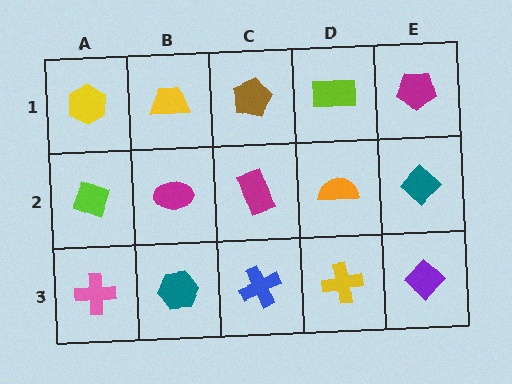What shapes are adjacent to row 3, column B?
A magenta ellipse (row 2, column B), a pink cross (row 3, column A), a blue cross (row 3, column C).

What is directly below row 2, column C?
A blue cross.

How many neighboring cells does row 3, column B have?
3.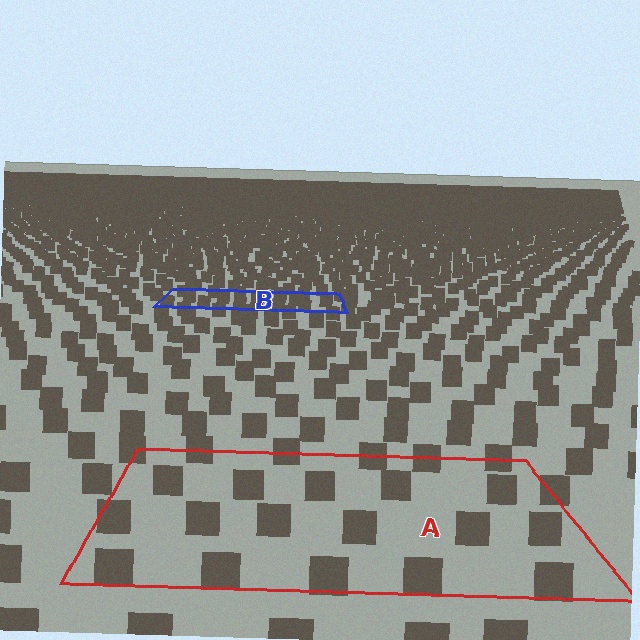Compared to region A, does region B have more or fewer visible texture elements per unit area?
Region B has more texture elements per unit area — they are packed more densely because it is farther away.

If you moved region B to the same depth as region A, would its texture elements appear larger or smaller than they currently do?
They would appear larger. At a closer depth, the same texture elements are projected at a bigger on-screen size.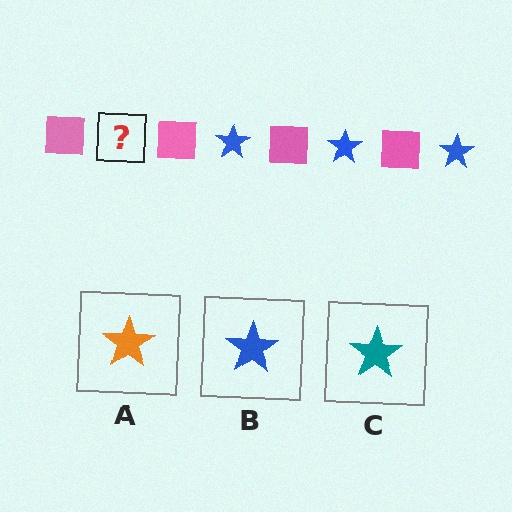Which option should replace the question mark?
Option B.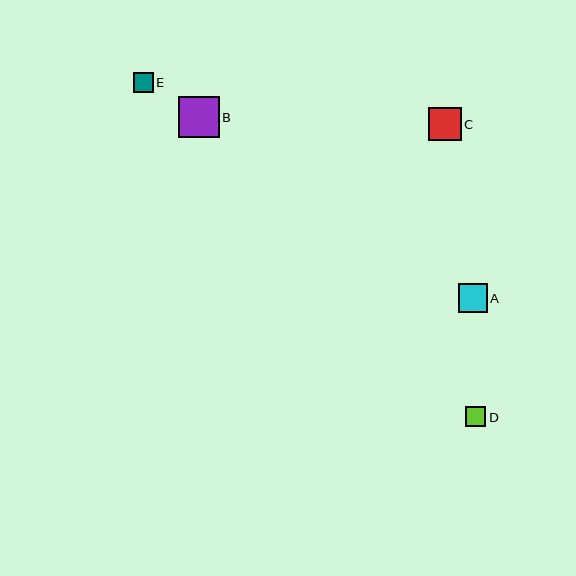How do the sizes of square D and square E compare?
Square D and square E are approximately the same size.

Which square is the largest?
Square B is the largest with a size of approximately 41 pixels.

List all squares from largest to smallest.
From largest to smallest: B, C, A, D, E.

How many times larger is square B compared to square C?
Square B is approximately 1.2 times the size of square C.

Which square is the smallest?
Square E is the smallest with a size of approximately 20 pixels.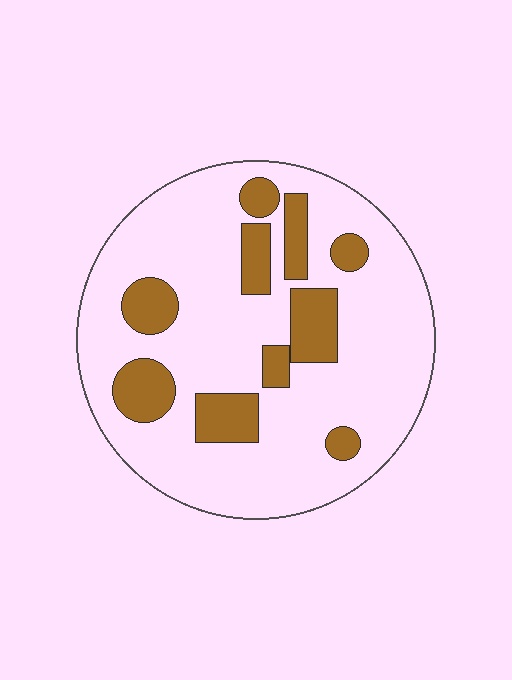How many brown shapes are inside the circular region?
10.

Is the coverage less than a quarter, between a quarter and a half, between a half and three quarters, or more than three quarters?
Less than a quarter.